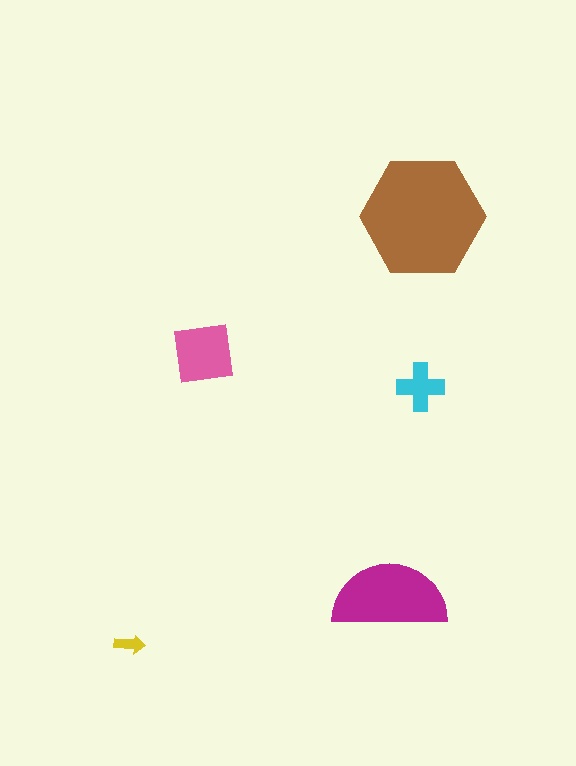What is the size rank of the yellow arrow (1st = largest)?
5th.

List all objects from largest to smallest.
The brown hexagon, the magenta semicircle, the pink square, the cyan cross, the yellow arrow.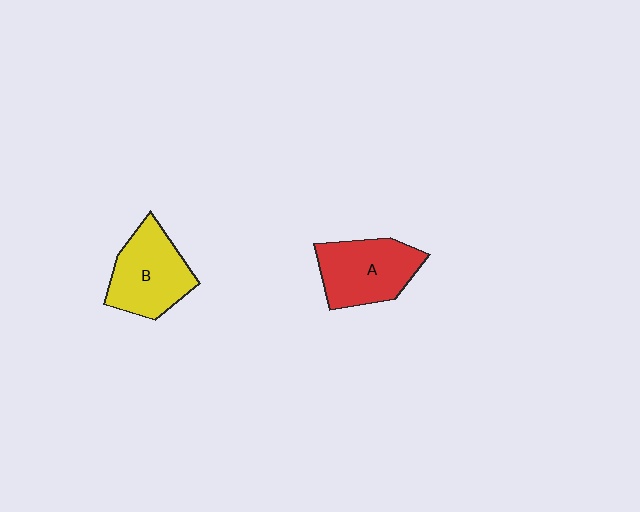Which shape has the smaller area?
Shape A (red).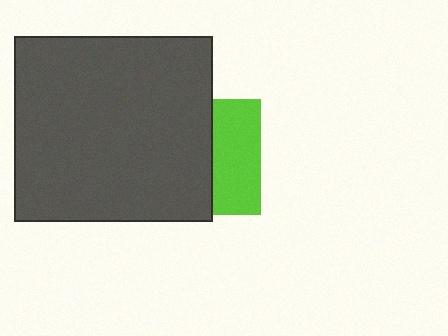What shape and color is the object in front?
The object in front is a dark gray rectangle.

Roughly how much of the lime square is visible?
A small part of it is visible (roughly 41%).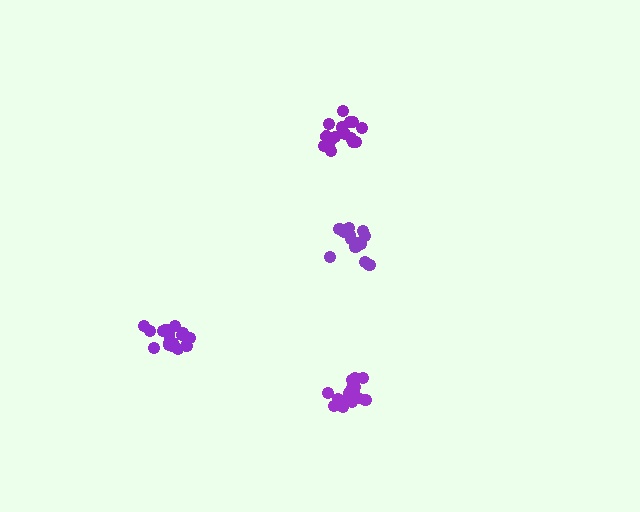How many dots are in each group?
Group 1: 16 dots, Group 2: 14 dots, Group 3: 15 dots, Group 4: 18 dots (63 total).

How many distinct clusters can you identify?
There are 4 distinct clusters.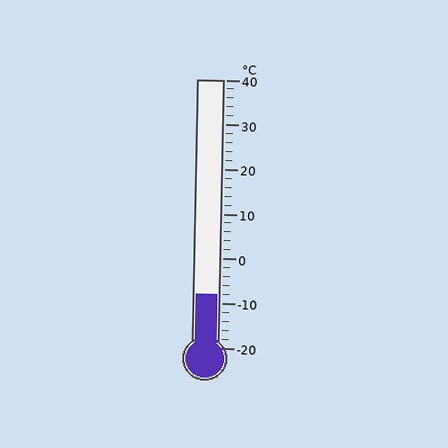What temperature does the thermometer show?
The thermometer shows approximately -8°C.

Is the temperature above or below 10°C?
The temperature is below 10°C.